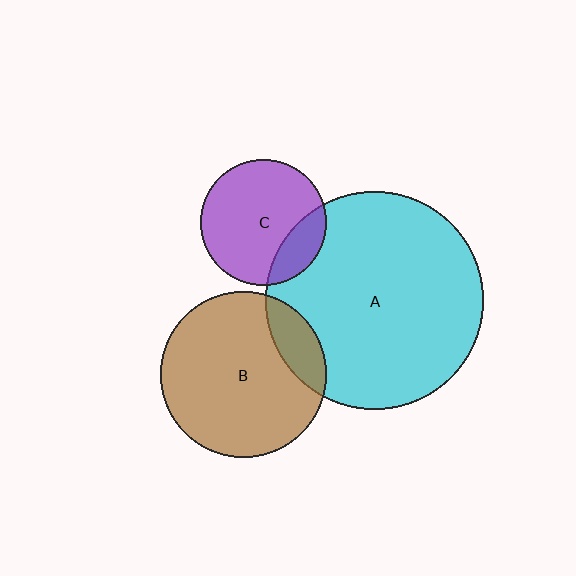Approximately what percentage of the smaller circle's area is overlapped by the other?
Approximately 15%.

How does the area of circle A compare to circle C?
Approximately 3.0 times.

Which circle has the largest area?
Circle A (cyan).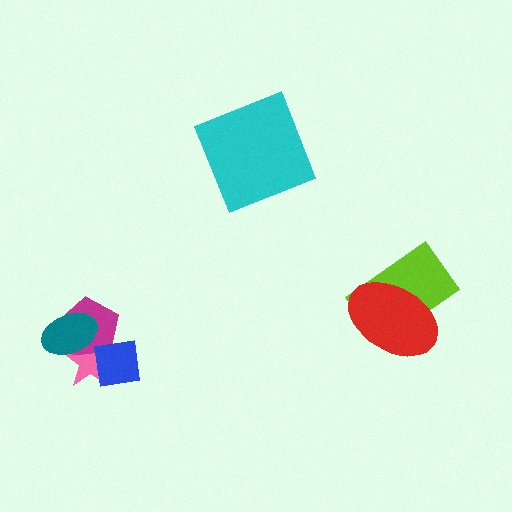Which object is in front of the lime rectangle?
The red ellipse is in front of the lime rectangle.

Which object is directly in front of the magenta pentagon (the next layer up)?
The teal ellipse is directly in front of the magenta pentagon.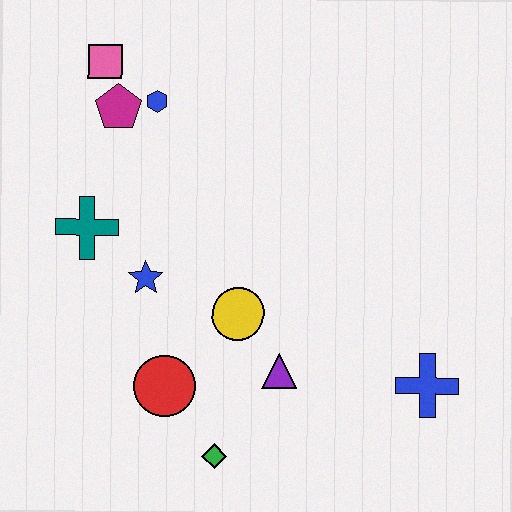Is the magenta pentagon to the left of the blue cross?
Yes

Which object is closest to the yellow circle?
The purple triangle is closest to the yellow circle.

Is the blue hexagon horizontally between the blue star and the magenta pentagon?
No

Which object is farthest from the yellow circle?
The pink square is farthest from the yellow circle.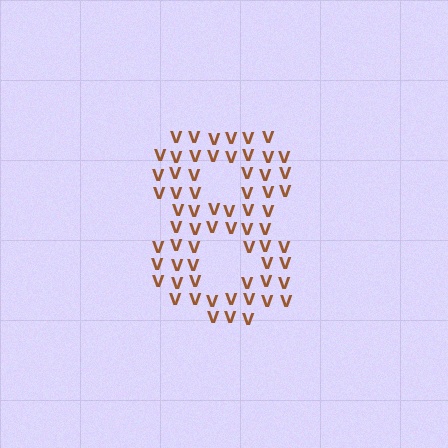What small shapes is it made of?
It is made of small letter V's.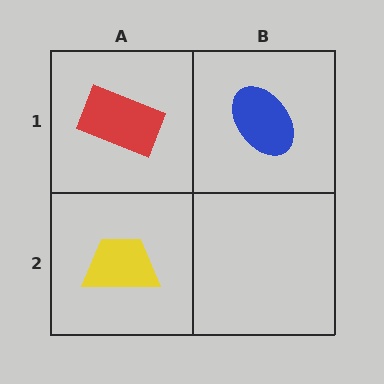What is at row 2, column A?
A yellow trapezoid.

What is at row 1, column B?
A blue ellipse.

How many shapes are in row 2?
1 shape.